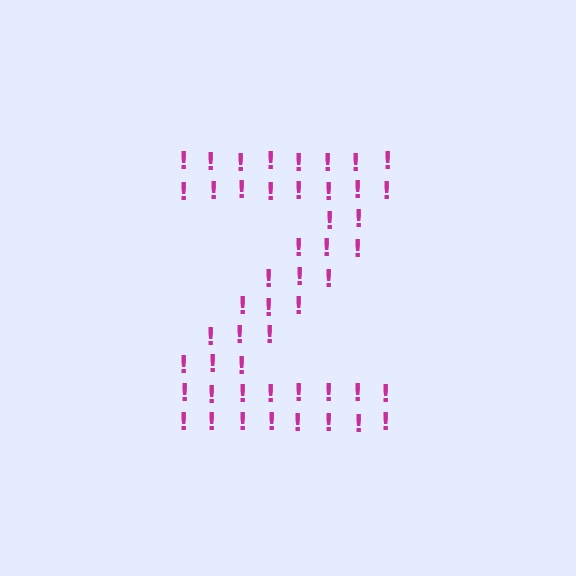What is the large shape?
The large shape is the letter Z.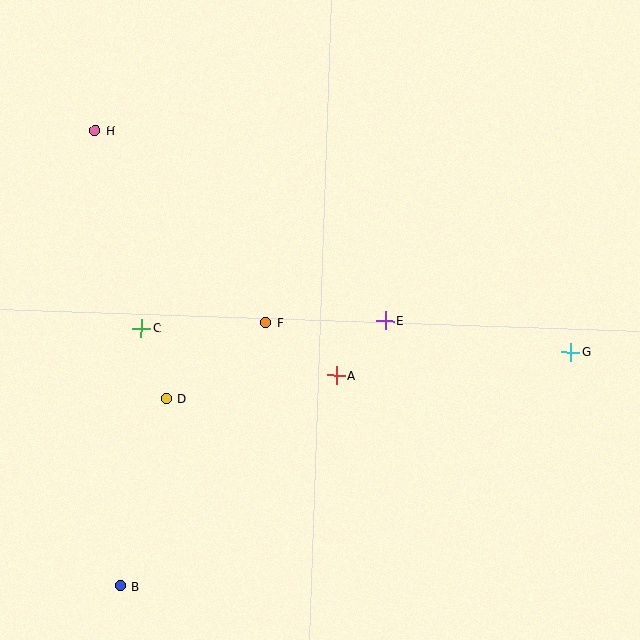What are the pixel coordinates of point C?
Point C is at (141, 328).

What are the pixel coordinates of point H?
Point H is at (95, 131).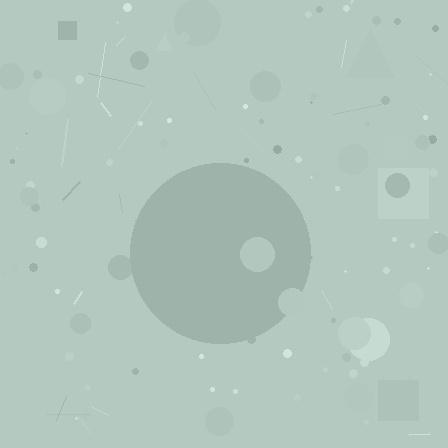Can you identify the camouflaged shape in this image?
The camouflaged shape is a circle.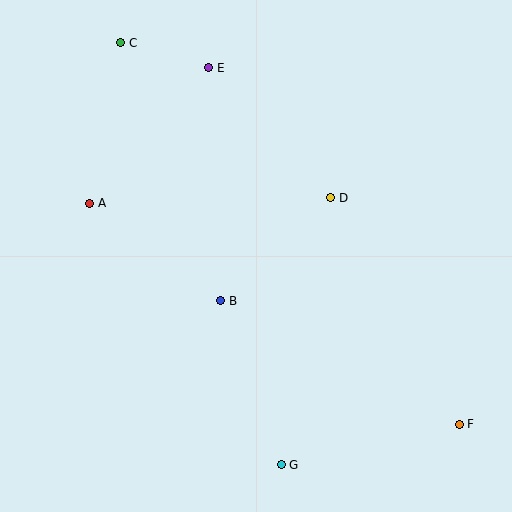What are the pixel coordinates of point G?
Point G is at (281, 465).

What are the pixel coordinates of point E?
Point E is at (209, 68).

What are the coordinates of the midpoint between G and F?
The midpoint between G and F is at (370, 445).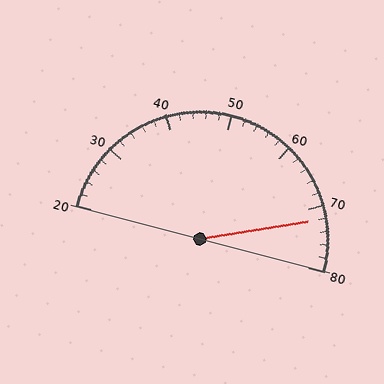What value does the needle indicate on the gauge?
The needle indicates approximately 72.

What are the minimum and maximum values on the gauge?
The gauge ranges from 20 to 80.